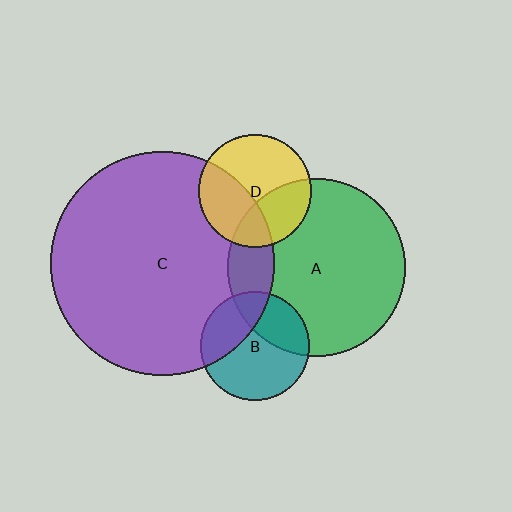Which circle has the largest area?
Circle C (purple).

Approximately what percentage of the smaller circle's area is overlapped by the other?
Approximately 30%.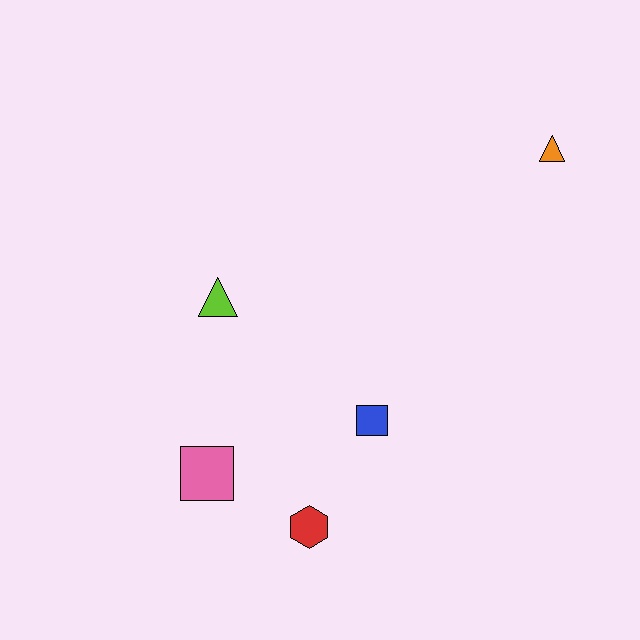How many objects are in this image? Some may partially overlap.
There are 5 objects.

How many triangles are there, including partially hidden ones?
There are 2 triangles.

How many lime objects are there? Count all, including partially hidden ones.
There is 1 lime object.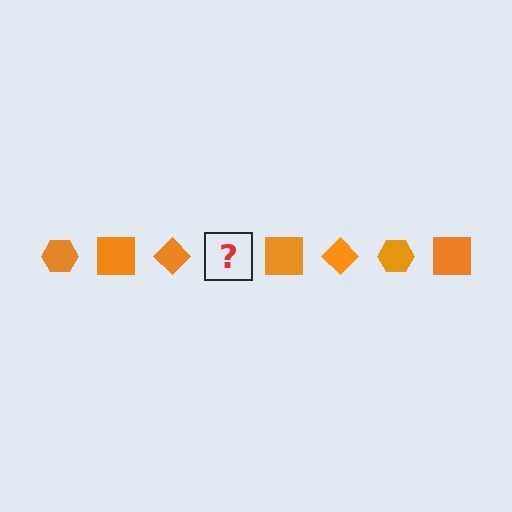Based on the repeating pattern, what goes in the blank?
The blank should be an orange hexagon.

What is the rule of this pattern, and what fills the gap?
The rule is that the pattern cycles through hexagon, square, diamond shapes in orange. The gap should be filled with an orange hexagon.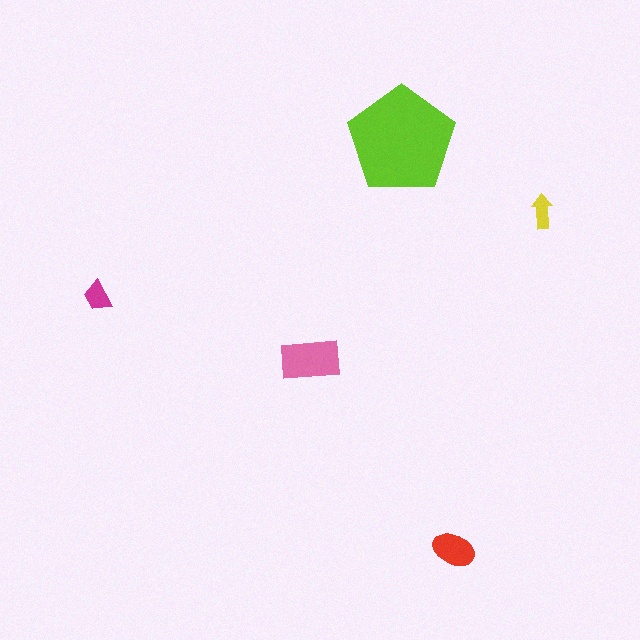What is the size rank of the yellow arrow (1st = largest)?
5th.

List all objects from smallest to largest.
The yellow arrow, the magenta trapezoid, the red ellipse, the pink rectangle, the lime pentagon.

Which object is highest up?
The lime pentagon is topmost.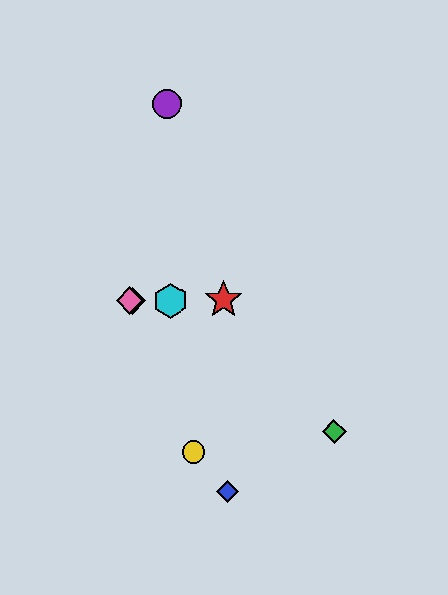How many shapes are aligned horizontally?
4 shapes (the red star, the orange diamond, the cyan hexagon, the pink diamond) are aligned horizontally.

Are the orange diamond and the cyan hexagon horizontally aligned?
Yes, both are at y≈301.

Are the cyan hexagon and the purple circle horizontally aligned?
No, the cyan hexagon is at y≈300 and the purple circle is at y≈104.